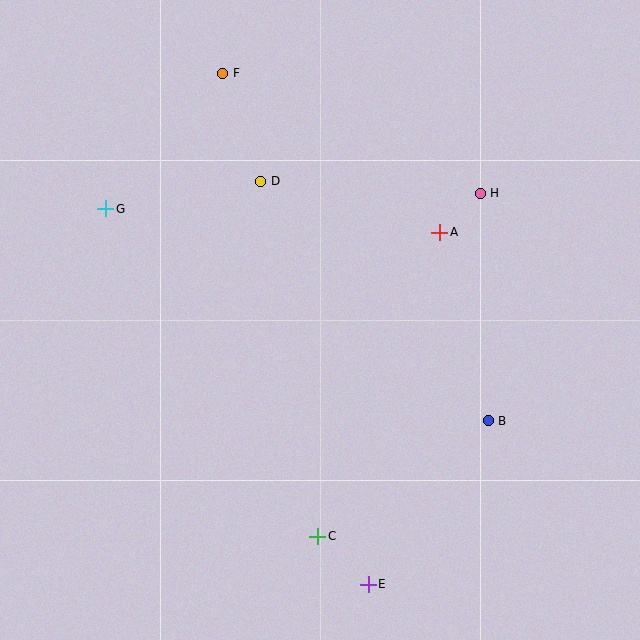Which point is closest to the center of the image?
Point A at (440, 232) is closest to the center.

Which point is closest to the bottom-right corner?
Point B is closest to the bottom-right corner.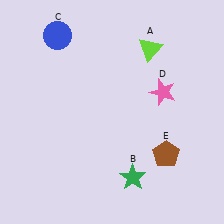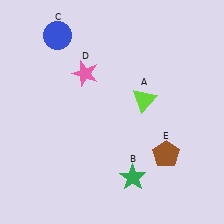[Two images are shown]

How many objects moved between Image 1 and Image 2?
2 objects moved between the two images.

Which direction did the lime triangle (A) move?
The lime triangle (A) moved down.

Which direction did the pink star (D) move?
The pink star (D) moved left.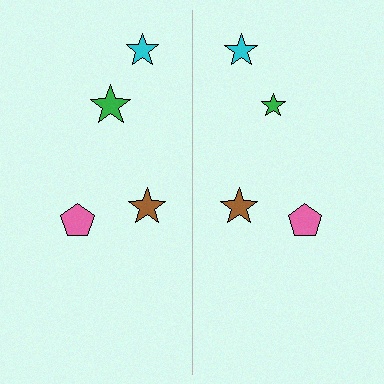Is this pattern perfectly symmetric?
No, the pattern is not perfectly symmetric. The green star on the right side has a different size than its mirror counterpart.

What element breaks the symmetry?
The green star on the right side has a different size than its mirror counterpart.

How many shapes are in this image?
There are 8 shapes in this image.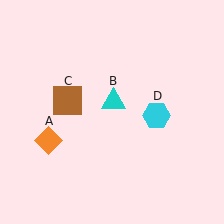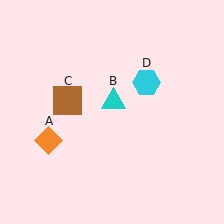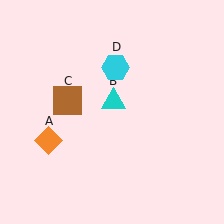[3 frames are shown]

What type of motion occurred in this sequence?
The cyan hexagon (object D) rotated counterclockwise around the center of the scene.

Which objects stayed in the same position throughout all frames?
Orange diamond (object A) and cyan triangle (object B) and brown square (object C) remained stationary.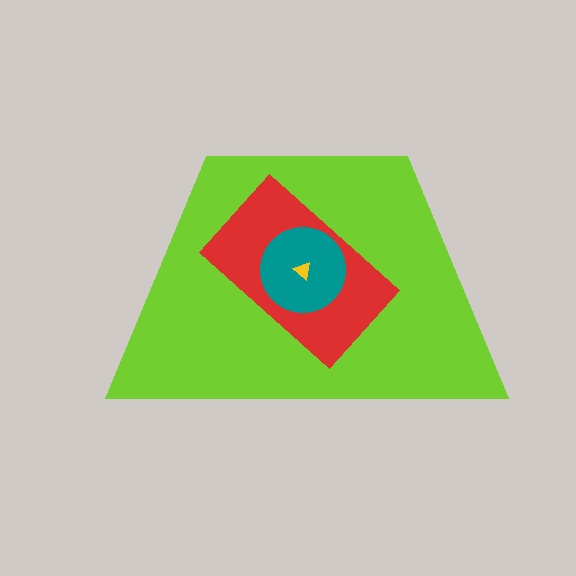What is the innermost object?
The yellow triangle.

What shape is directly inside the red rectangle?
The teal circle.